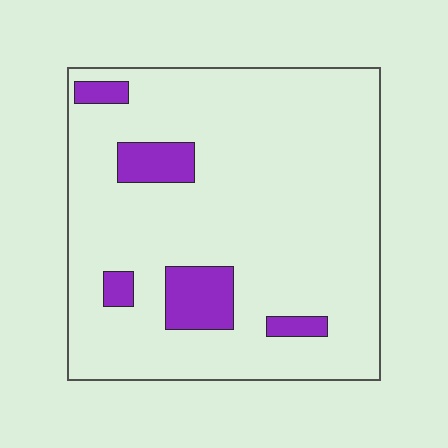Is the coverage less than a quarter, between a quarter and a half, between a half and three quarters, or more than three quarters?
Less than a quarter.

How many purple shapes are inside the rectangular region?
5.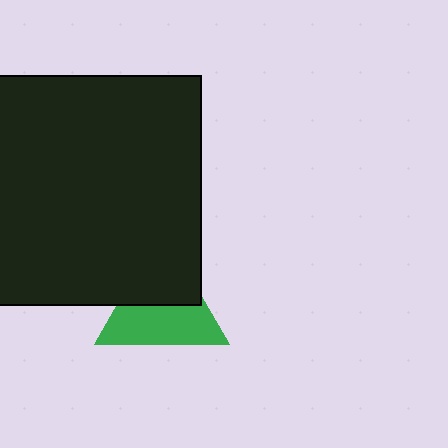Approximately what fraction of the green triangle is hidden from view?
Roughly 44% of the green triangle is hidden behind the black square.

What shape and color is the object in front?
The object in front is a black square.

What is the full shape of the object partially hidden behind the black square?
The partially hidden object is a green triangle.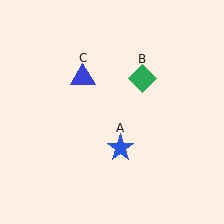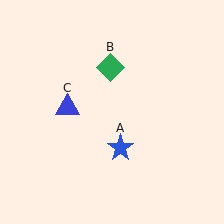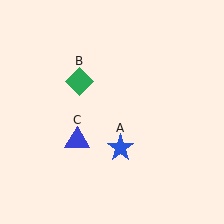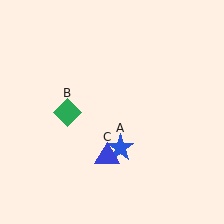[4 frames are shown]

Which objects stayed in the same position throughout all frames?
Blue star (object A) remained stationary.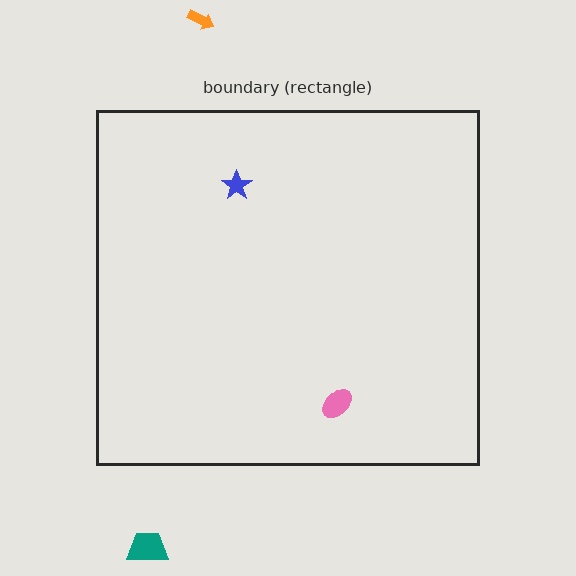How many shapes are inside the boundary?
2 inside, 2 outside.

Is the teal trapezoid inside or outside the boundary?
Outside.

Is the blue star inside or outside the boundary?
Inside.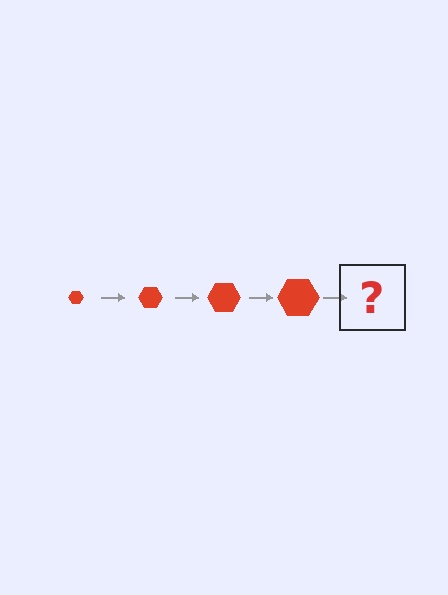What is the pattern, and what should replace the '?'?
The pattern is that the hexagon gets progressively larger each step. The '?' should be a red hexagon, larger than the previous one.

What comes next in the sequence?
The next element should be a red hexagon, larger than the previous one.